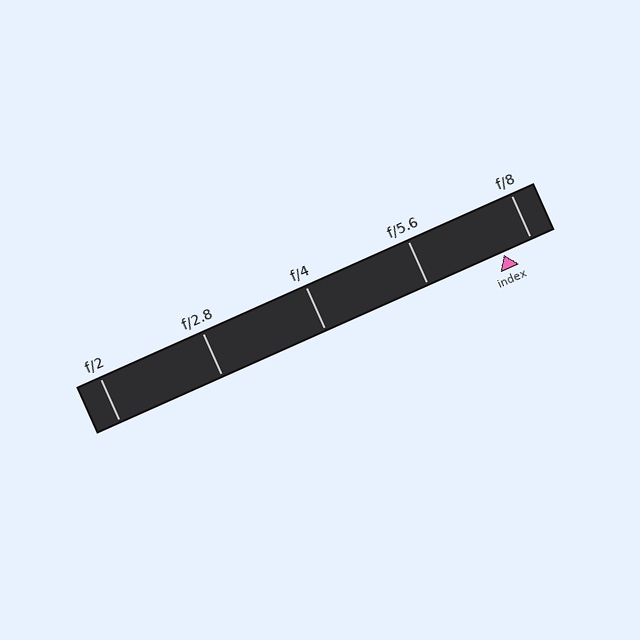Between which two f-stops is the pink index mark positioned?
The index mark is between f/5.6 and f/8.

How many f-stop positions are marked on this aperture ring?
There are 5 f-stop positions marked.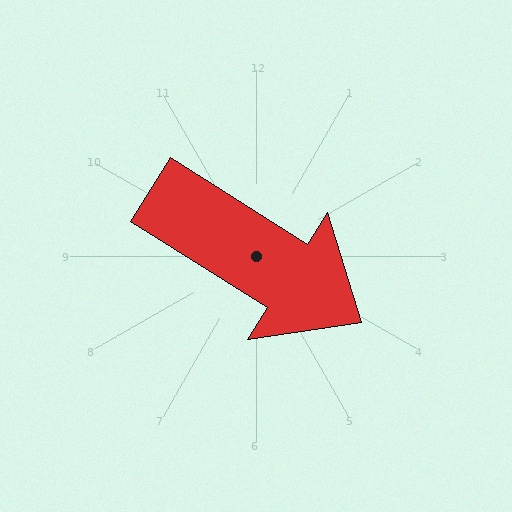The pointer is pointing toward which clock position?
Roughly 4 o'clock.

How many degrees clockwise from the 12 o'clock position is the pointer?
Approximately 122 degrees.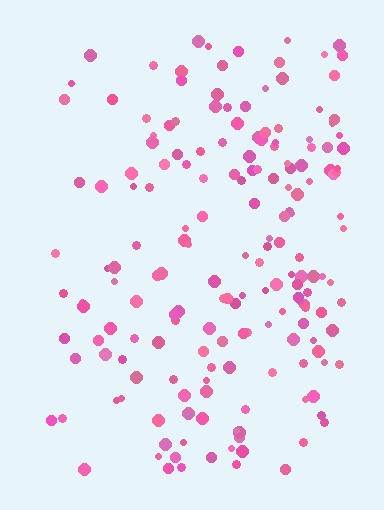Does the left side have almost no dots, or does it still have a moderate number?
Still a moderate number, just noticeably fewer than the right.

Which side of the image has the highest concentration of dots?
The right.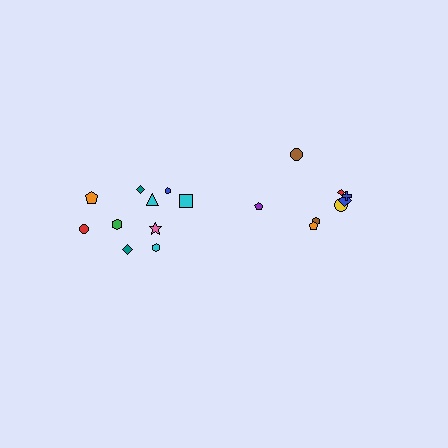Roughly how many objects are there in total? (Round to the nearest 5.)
Roughly 20 objects in total.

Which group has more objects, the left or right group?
The left group.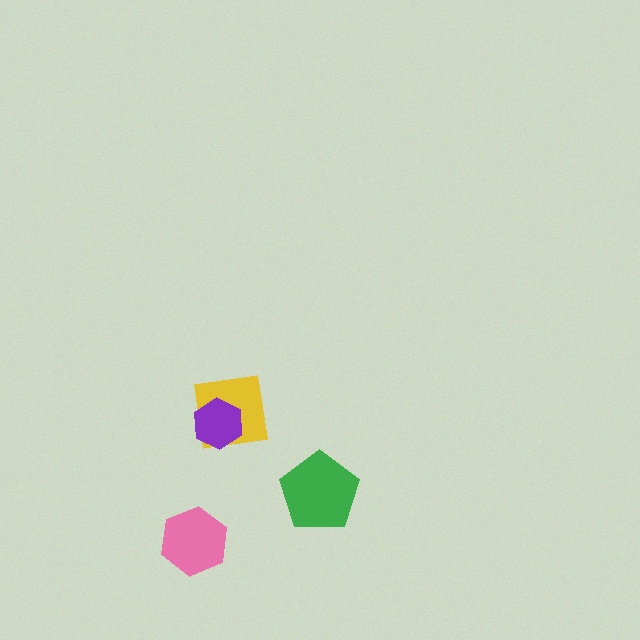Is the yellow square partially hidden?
Yes, it is partially covered by another shape.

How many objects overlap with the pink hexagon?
0 objects overlap with the pink hexagon.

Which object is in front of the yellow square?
The purple hexagon is in front of the yellow square.